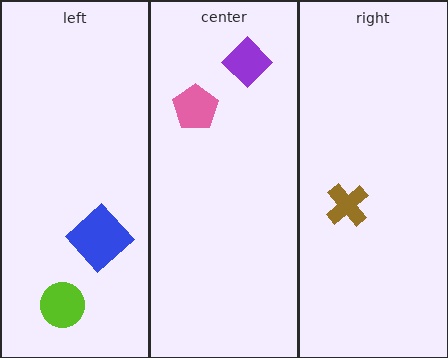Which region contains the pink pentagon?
The center region.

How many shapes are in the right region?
1.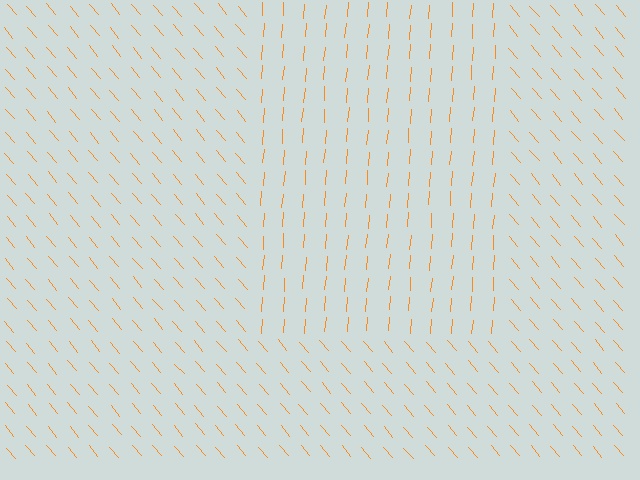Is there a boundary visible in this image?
Yes, there is a texture boundary formed by a change in line orientation.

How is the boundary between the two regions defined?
The boundary is defined purely by a change in line orientation (approximately 45 degrees difference). All lines are the same color and thickness.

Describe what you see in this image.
The image is filled with small orange line segments. A rectangle region in the image has lines oriented differently from the surrounding lines, creating a visible texture boundary.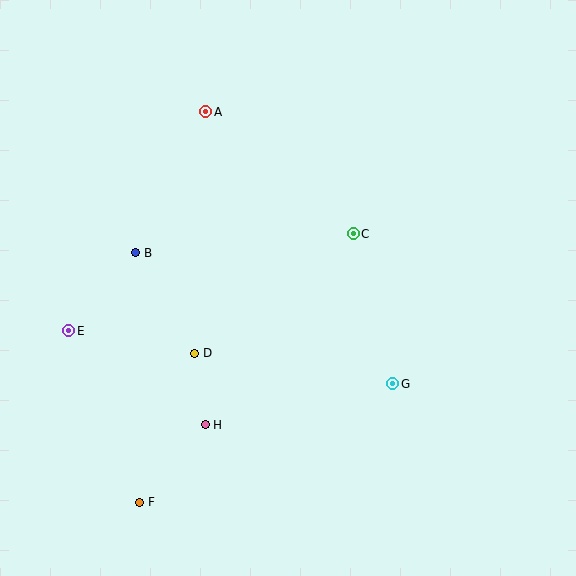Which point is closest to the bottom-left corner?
Point F is closest to the bottom-left corner.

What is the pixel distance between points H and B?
The distance between H and B is 185 pixels.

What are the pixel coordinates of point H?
Point H is at (205, 425).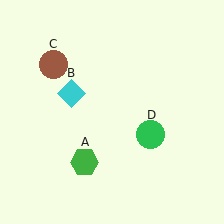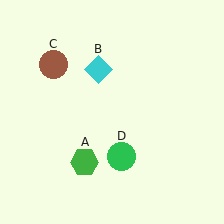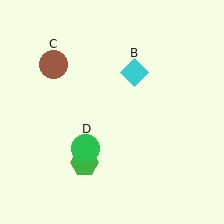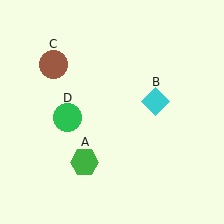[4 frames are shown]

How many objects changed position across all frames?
2 objects changed position: cyan diamond (object B), green circle (object D).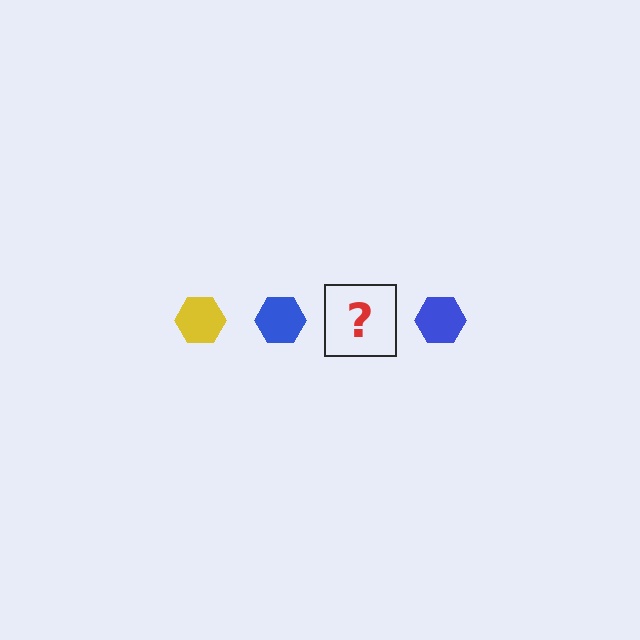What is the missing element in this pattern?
The missing element is a yellow hexagon.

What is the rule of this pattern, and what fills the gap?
The rule is that the pattern cycles through yellow, blue hexagons. The gap should be filled with a yellow hexagon.